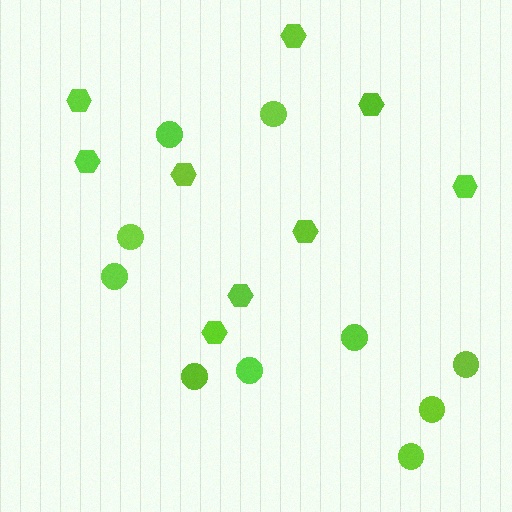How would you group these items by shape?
There are 2 groups: one group of circles (10) and one group of hexagons (9).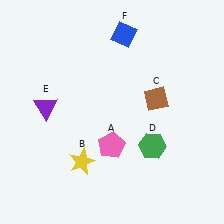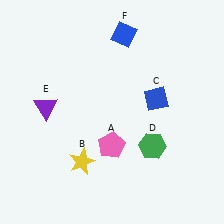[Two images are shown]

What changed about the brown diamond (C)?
In Image 1, C is brown. In Image 2, it changed to blue.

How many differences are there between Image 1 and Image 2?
There is 1 difference between the two images.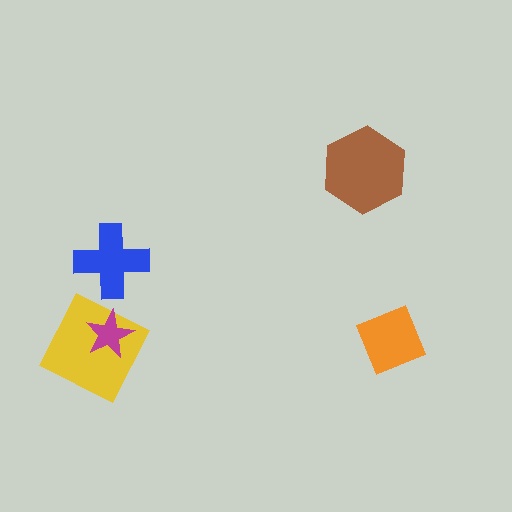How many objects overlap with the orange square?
0 objects overlap with the orange square.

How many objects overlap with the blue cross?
0 objects overlap with the blue cross.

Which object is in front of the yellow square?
The magenta star is in front of the yellow square.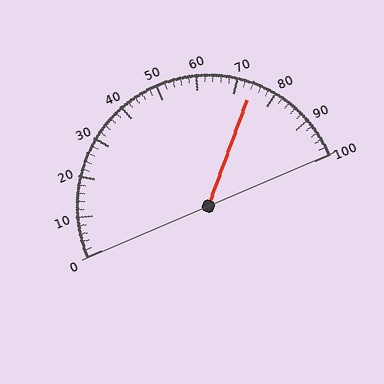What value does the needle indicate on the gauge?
The needle indicates approximately 74.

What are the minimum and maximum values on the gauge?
The gauge ranges from 0 to 100.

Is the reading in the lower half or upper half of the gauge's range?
The reading is in the upper half of the range (0 to 100).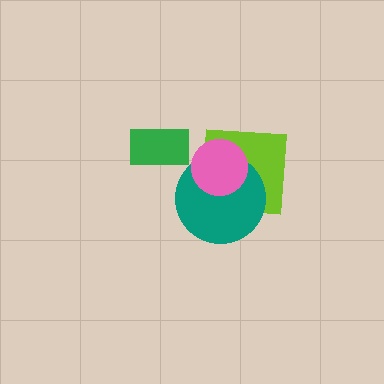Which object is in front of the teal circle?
The pink circle is in front of the teal circle.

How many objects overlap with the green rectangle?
0 objects overlap with the green rectangle.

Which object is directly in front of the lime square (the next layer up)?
The teal circle is directly in front of the lime square.